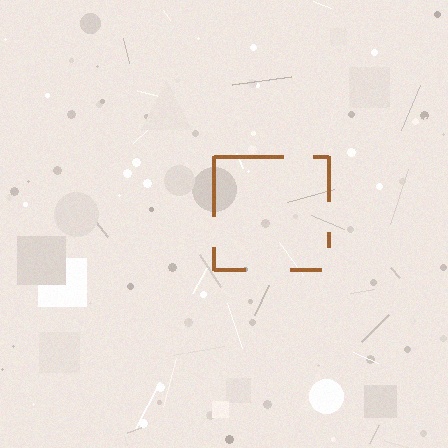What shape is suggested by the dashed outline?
The dashed outline suggests a square.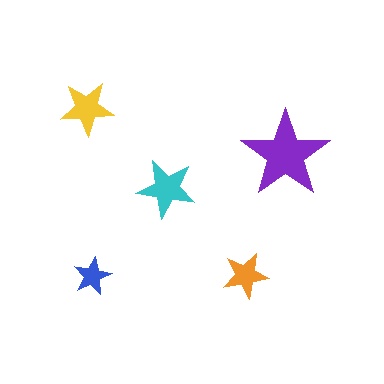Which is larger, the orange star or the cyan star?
The cyan one.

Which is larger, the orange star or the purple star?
The purple one.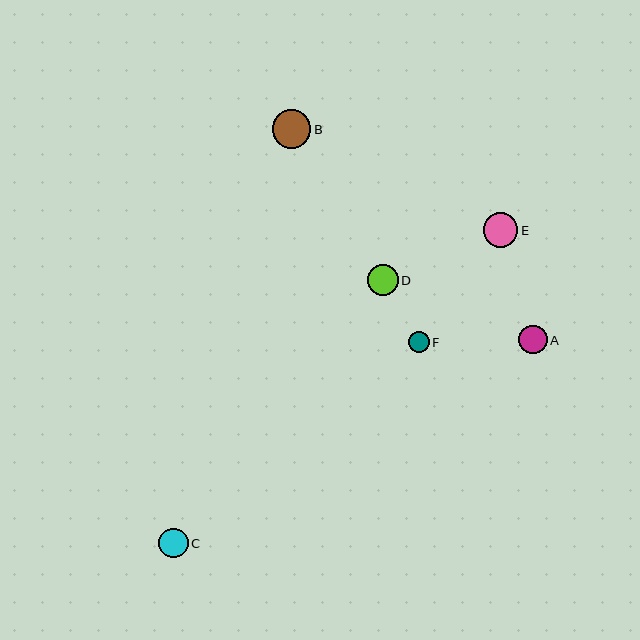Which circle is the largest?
Circle B is the largest with a size of approximately 38 pixels.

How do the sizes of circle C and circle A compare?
Circle C and circle A are approximately the same size.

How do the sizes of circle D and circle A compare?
Circle D and circle A are approximately the same size.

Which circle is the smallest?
Circle F is the smallest with a size of approximately 21 pixels.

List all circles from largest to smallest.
From largest to smallest: B, E, D, C, A, F.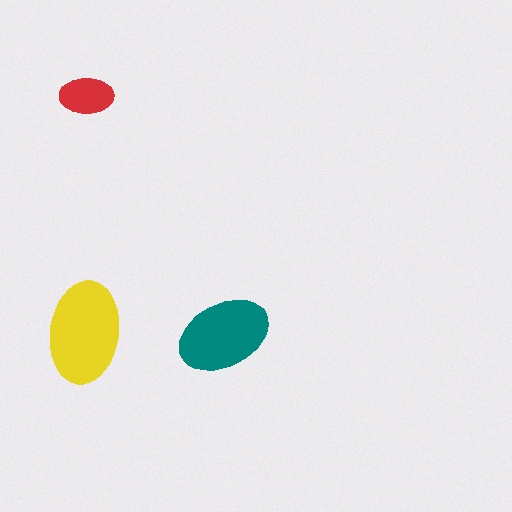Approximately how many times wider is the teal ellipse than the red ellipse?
About 1.5 times wider.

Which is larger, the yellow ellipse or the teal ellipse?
The yellow one.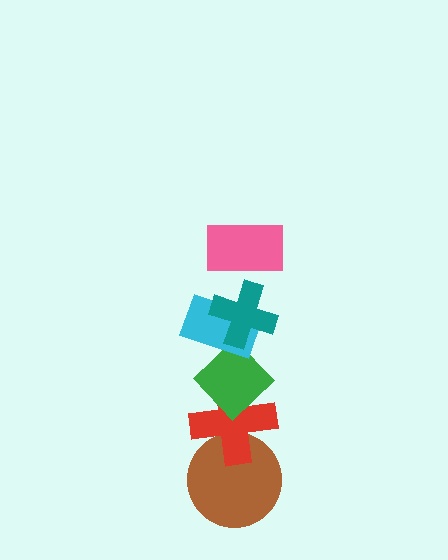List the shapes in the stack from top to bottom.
From top to bottom: the pink rectangle, the teal cross, the cyan rectangle, the green diamond, the red cross, the brown circle.